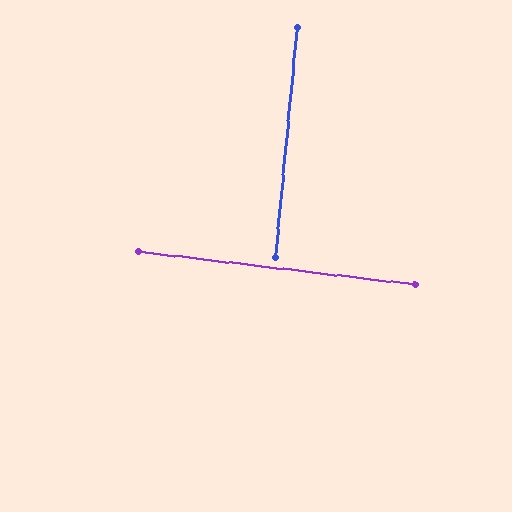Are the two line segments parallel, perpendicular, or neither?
Perpendicular — they meet at approximately 89°.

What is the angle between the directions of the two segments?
Approximately 89 degrees.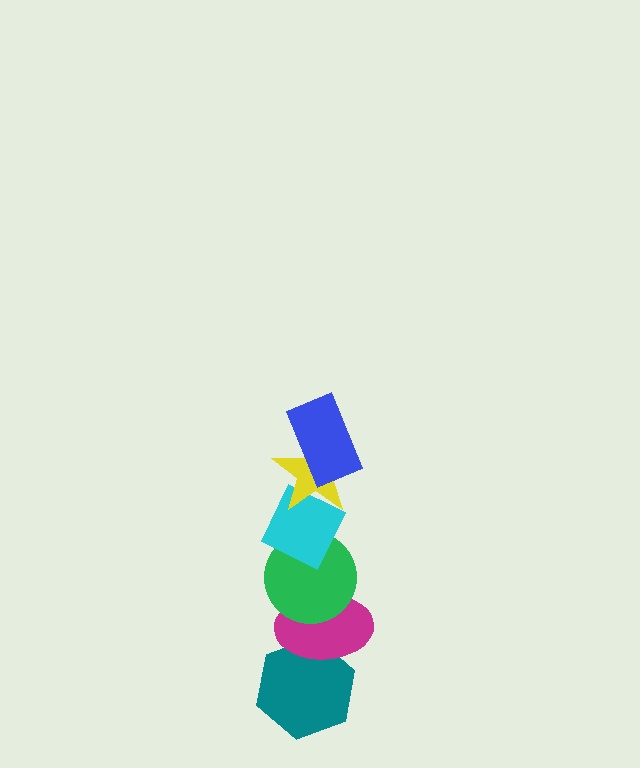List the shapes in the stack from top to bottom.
From top to bottom: the blue rectangle, the yellow star, the cyan diamond, the green circle, the magenta ellipse, the teal hexagon.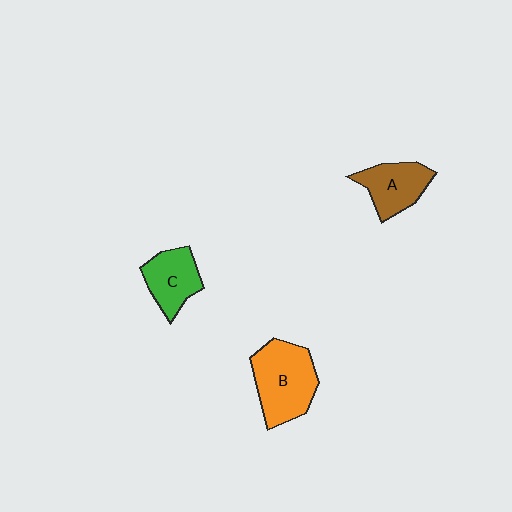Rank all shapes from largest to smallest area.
From largest to smallest: B (orange), A (brown), C (green).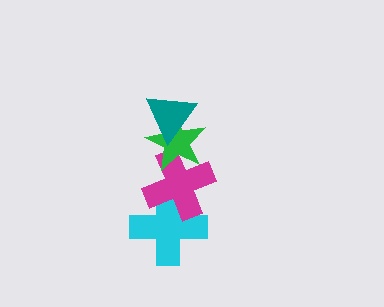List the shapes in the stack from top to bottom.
From top to bottom: the teal triangle, the green star, the magenta cross, the cyan cross.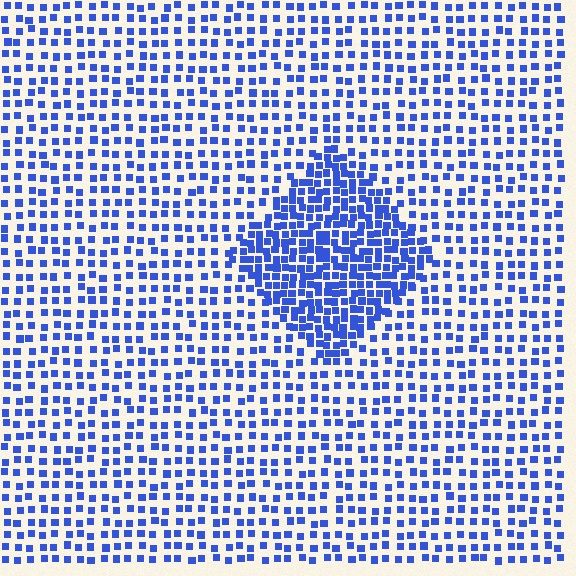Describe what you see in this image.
The image contains small blue elements arranged at two different densities. A diamond-shaped region is visible where the elements are more densely packed than the surrounding area.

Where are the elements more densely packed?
The elements are more densely packed inside the diamond boundary.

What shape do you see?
I see a diamond.